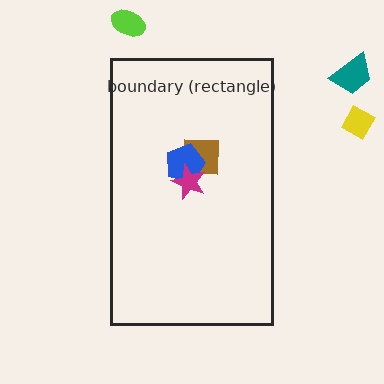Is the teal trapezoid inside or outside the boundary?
Outside.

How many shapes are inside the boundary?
3 inside, 3 outside.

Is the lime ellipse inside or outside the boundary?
Outside.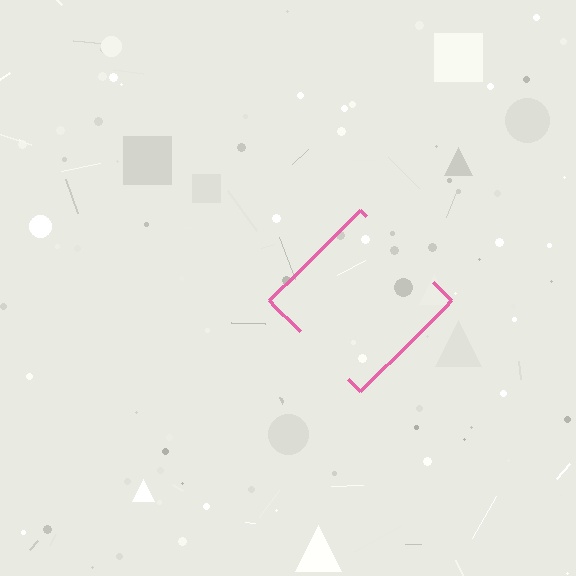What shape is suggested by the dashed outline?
The dashed outline suggests a diamond.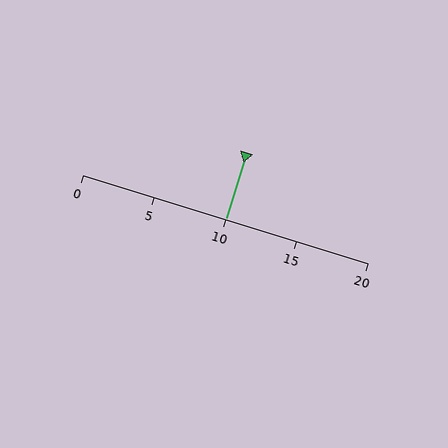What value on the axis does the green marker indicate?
The marker indicates approximately 10.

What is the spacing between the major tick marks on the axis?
The major ticks are spaced 5 apart.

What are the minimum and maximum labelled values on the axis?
The axis runs from 0 to 20.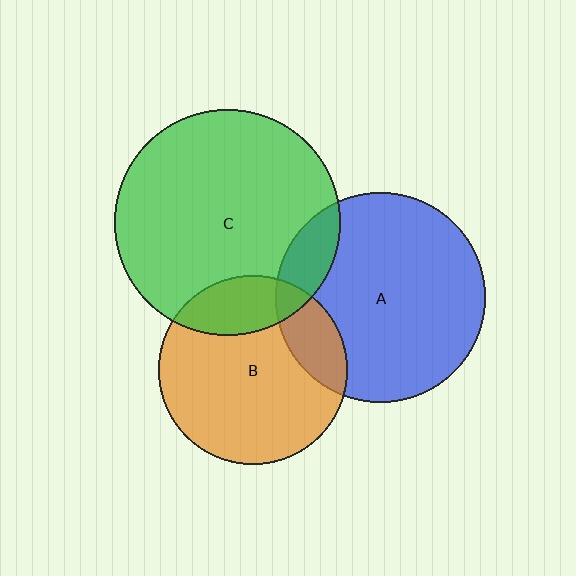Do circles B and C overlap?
Yes.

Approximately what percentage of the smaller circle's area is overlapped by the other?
Approximately 20%.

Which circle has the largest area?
Circle C (green).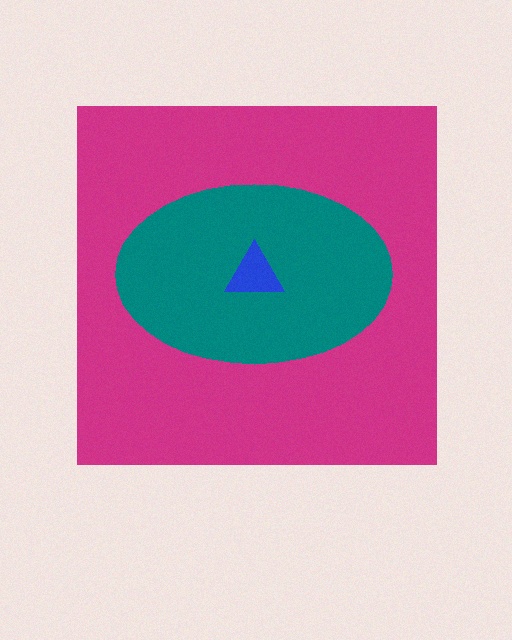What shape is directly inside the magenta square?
The teal ellipse.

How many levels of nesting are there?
3.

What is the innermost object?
The blue triangle.